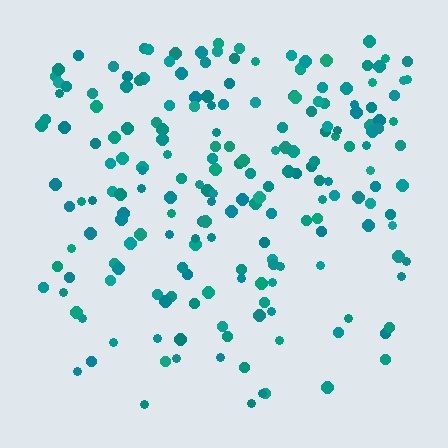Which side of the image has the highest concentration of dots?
The top.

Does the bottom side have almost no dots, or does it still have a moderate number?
Still a moderate number, just noticeably fewer than the top.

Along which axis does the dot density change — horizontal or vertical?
Vertical.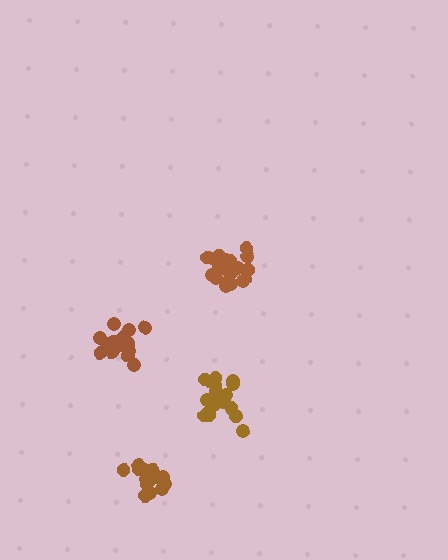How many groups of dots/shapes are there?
There are 4 groups.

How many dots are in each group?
Group 1: 19 dots, Group 2: 18 dots, Group 3: 19 dots, Group 4: 20 dots (76 total).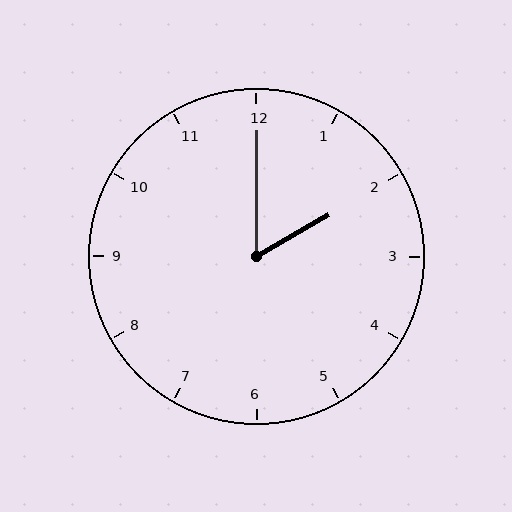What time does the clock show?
2:00.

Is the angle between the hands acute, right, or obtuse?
It is acute.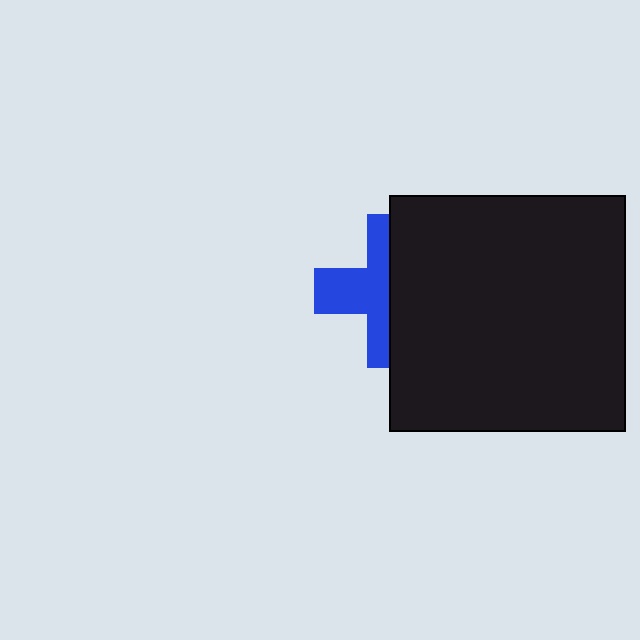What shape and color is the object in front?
The object in front is a black square.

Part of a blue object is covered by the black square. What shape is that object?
It is a cross.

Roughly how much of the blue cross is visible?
About half of it is visible (roughly 49%).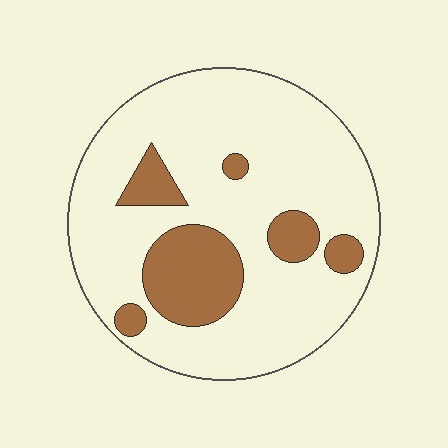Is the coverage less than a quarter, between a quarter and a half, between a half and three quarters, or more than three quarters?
Less than a quarter.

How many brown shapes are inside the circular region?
6.